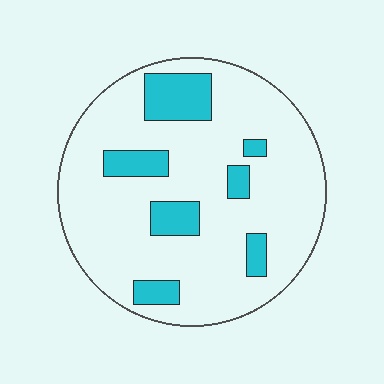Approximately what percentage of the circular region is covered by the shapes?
Approximately 20%.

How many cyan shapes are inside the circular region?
7.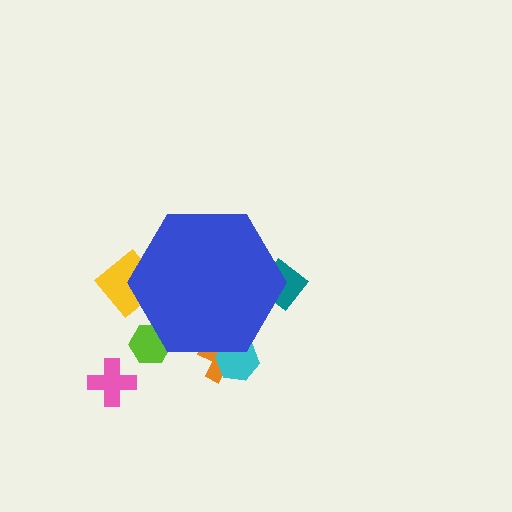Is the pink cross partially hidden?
No, the pink cross is fully visible.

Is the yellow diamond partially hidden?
Yes, the yellow diamond is partially hidden behind the blue hexagon.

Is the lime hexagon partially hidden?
Yes, the lime hexagon is partially hidden behind the blue hexagon.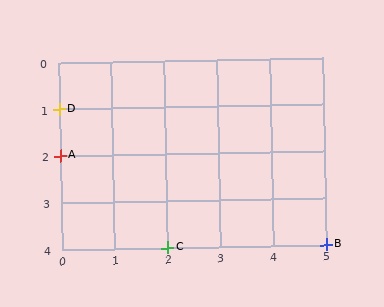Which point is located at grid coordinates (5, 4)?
Point B is at (5, 4).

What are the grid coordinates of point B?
Point B is at grid coordinates (5, 4).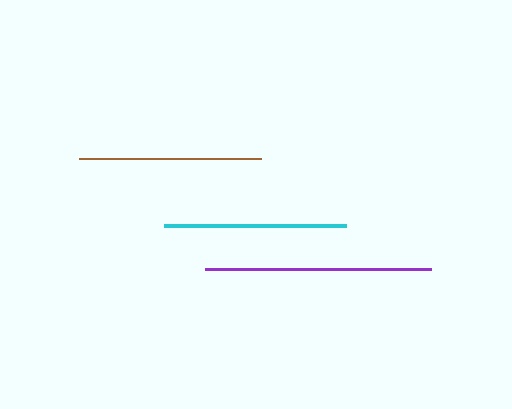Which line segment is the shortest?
The brown line is the shortest at approximately 182 pixels.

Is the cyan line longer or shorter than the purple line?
The purple line is longer than the cyan line.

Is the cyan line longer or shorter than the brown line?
The cyan line is longer than the brown line.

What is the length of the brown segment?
The brown segment is approximately 182 pixels long.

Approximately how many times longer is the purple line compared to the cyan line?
The purple line is approximately 1.2 times the length of the cyan line.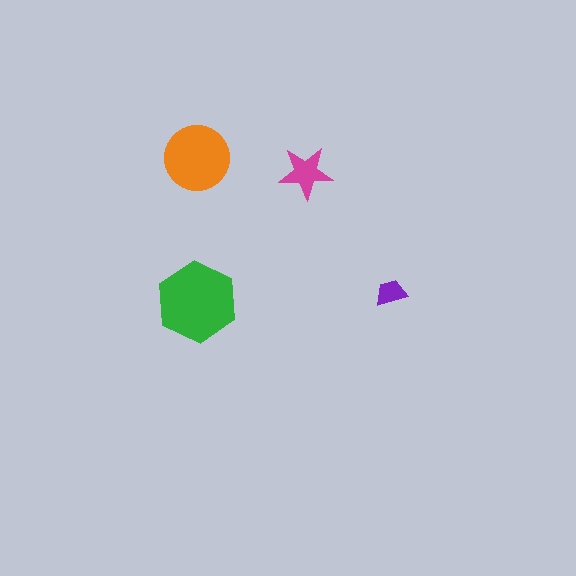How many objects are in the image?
There are 4 objects in the image.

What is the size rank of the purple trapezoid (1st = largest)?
4th.